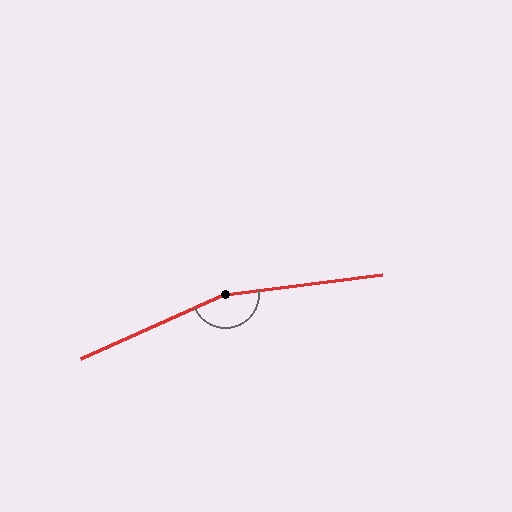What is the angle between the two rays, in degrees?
Approximately 163 degrees.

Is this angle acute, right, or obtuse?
It is obtuse.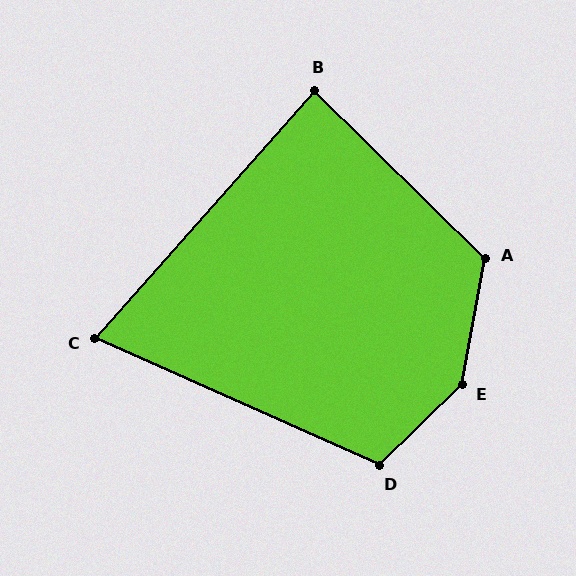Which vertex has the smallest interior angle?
C, at approximately 72 degrees.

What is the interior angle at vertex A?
Approximately 125 degrees (obtuse).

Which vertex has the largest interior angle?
E, at approximately 144 degrees.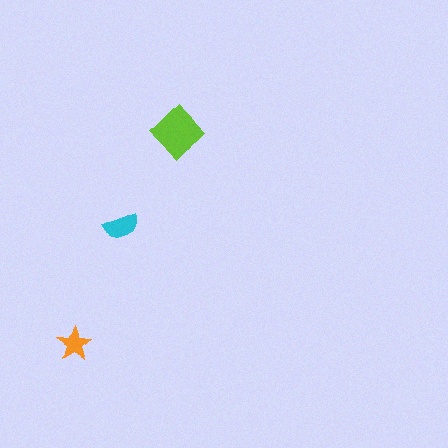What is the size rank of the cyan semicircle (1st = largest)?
2nd.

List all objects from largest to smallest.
The lime diamond, the cyan semicircle, the orange star.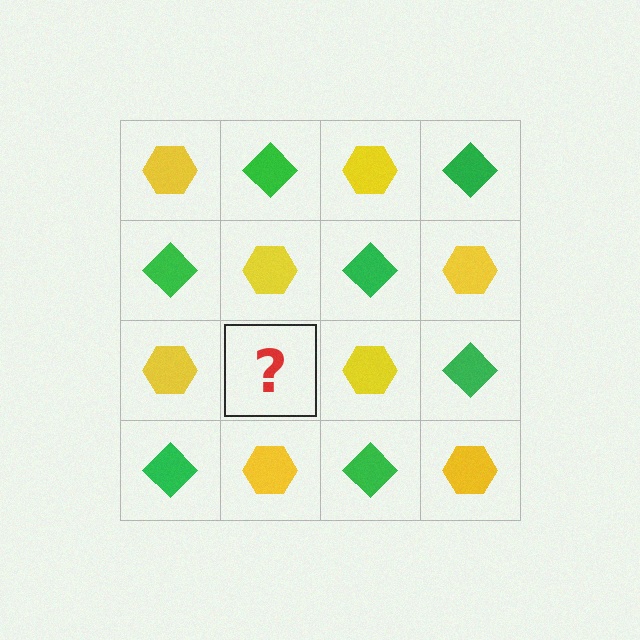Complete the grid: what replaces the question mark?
The question mark should be replaced with a green diamond.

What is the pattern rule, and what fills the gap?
The rule is that it alternates yellow hexagon and green diamond in a checkerboard pattern. The gap should be filled with a green diamond.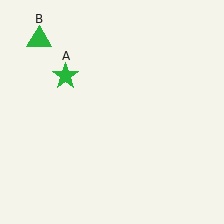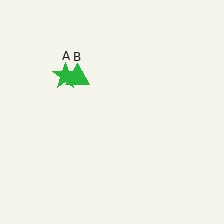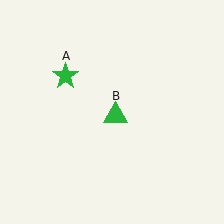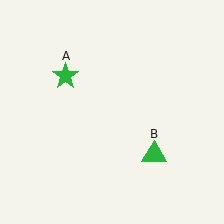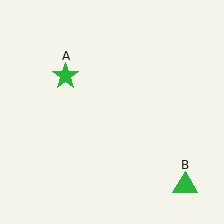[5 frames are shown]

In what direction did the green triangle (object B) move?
The green triangle (object B) moved down and to the right.